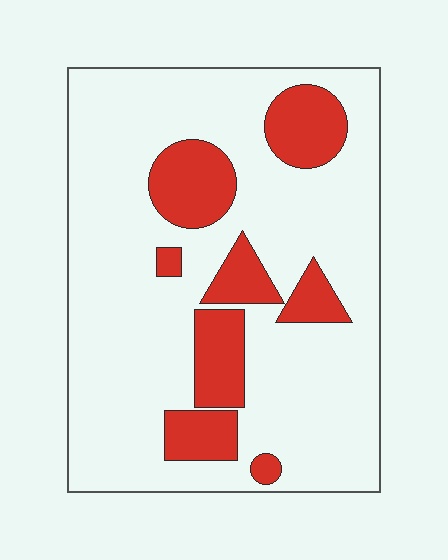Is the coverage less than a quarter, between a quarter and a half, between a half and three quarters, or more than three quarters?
Less than a quarter.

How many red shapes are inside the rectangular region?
8.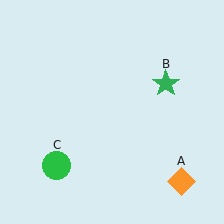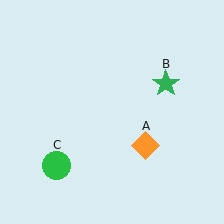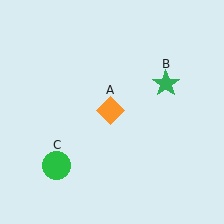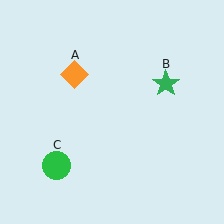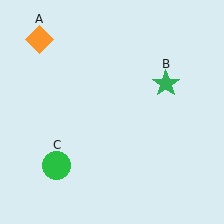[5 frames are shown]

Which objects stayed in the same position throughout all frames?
Green star (object B) and green circle (object C) remained stationary.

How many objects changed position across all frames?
1 object changed position: orange diamond (object A).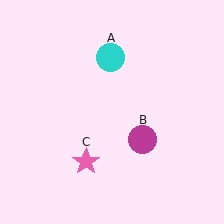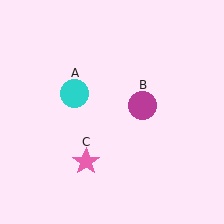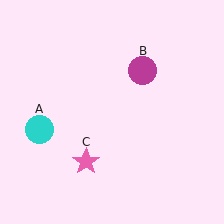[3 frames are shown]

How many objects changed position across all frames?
2 objects changed position: cyan circle (object A), magenta circle (object B).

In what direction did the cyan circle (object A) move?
The cyan circle (object A) moved down and to the left.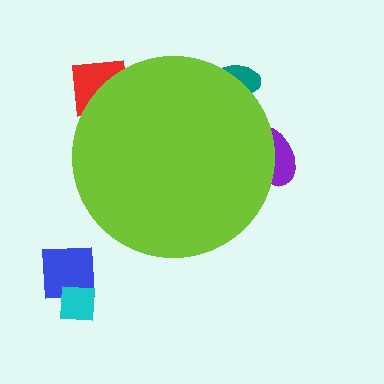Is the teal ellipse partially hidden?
Yes, the teal ellipse is partially hidden behind the lime circle.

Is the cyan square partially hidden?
No, the cyan square is fully visible.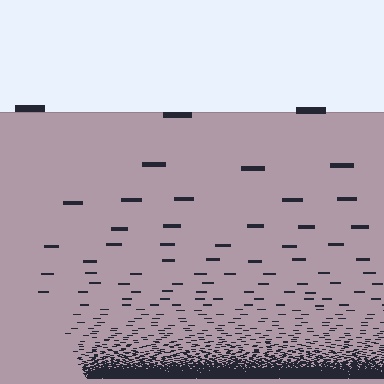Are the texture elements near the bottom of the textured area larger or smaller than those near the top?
Smaller. The gradient is inverted — elements near the bottom are smaller and denser.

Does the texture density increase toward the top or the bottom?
Density increases toward the bottom.